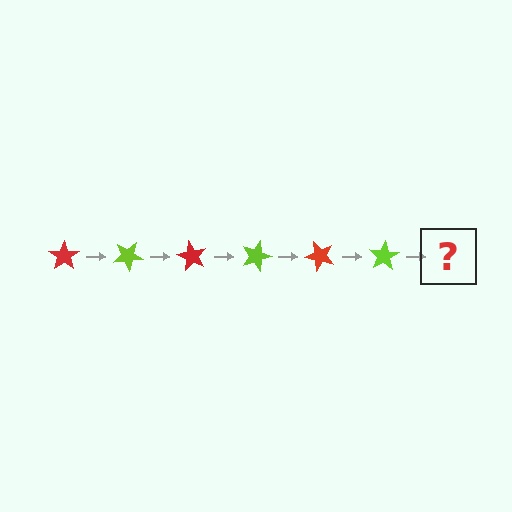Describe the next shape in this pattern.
It should be a red star, rotated 180 degrees from the start.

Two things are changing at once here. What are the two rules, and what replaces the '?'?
The two rules are that it rotates 30 degrees each step and the color cycles through red and lime. The '?' should be a red star, rotated 180 degrees from the start.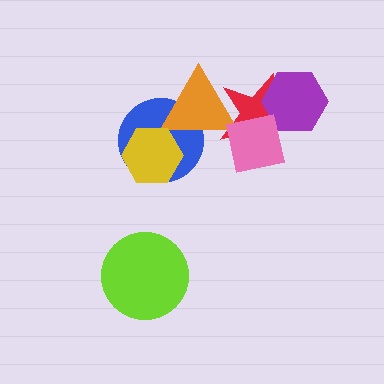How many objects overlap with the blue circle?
2 objects overlap with the blue circle.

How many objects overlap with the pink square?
3 objects overlap with the pink square.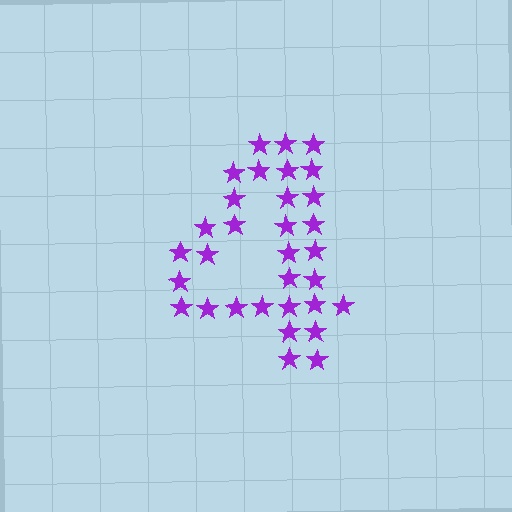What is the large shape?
The large shape is the digit 4.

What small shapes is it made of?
It is made of small stars.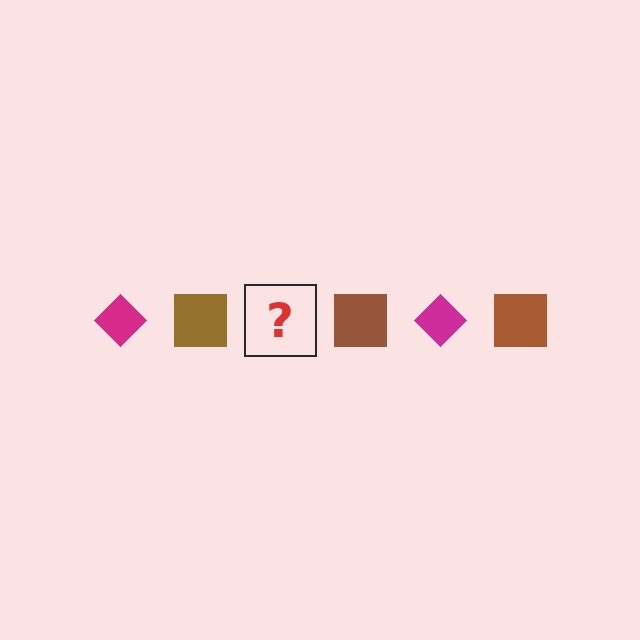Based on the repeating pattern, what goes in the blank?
The blank should be a magenta diamond.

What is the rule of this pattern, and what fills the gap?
The rule is that the pattern alternates between magenta diamond and brown square. The gap should be filled with a magenta diamond.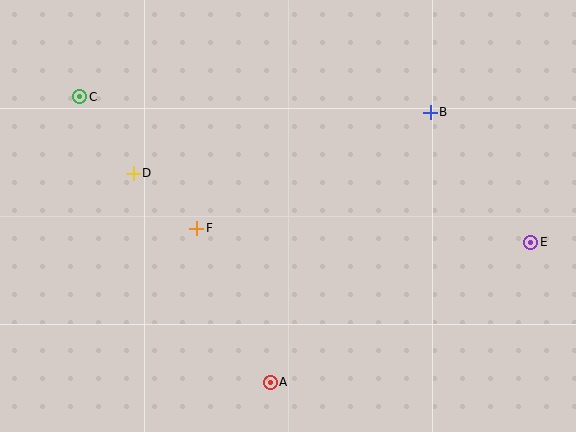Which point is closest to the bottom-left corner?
Point A is closest to the bottom-left corner.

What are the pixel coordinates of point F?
Point F is at (197, 228).